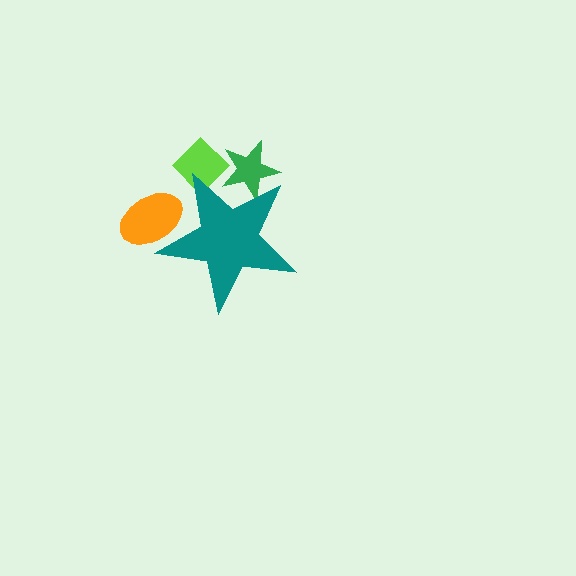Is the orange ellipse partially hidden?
Yes, the orange ellipse is partially hidden behind the teal star.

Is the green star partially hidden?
Yes, the green star is partially hidden behind the teal star.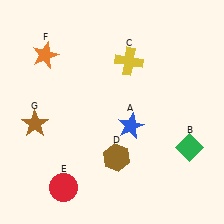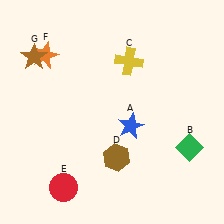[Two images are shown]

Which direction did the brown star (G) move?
The brown star (G) moved up.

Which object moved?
The brown star (G) moved up.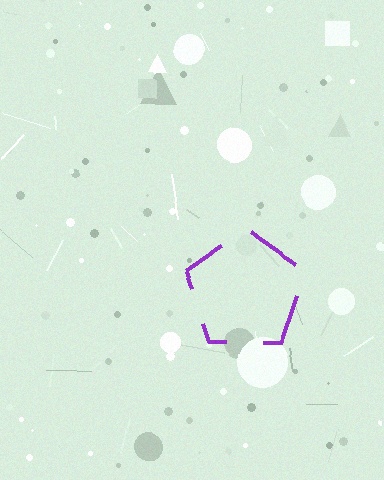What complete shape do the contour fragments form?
The contour fragments form a pentagon.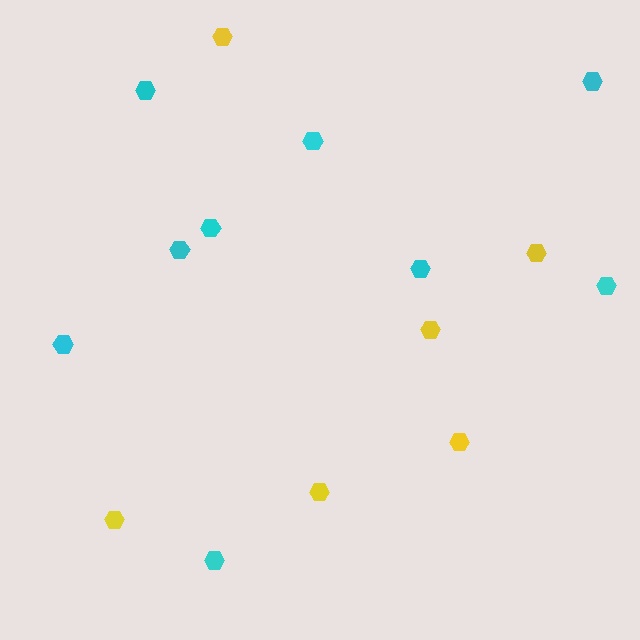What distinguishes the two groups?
There are 2 groups: one group of yellow hexagons (6) and one group of cyan hexagons (9).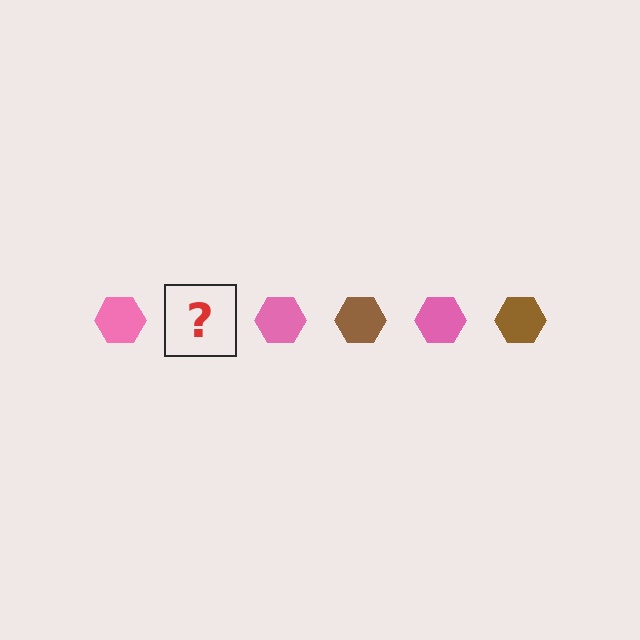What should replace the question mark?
The question mark should be replaced with a brown hexagon.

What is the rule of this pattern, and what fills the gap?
The rule is that the pattern cycles through pink, brown hexagons. The gap should be filled with a brown hexagon.